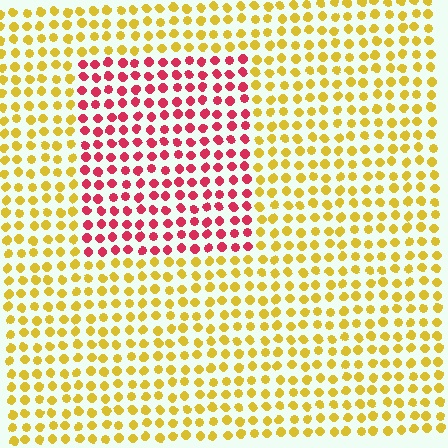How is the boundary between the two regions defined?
The boundary is defined purely by a slight shift in hue (about 66 degrees). Spacing, size, and orientation are identical on both sides.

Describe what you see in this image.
The image is filled with small yellow elements in a uniform arrangement. A rectangle-shaped region is visible where the elements are tinted to a slightly different hue, forming a subtle color boundary.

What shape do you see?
I see a rectangle.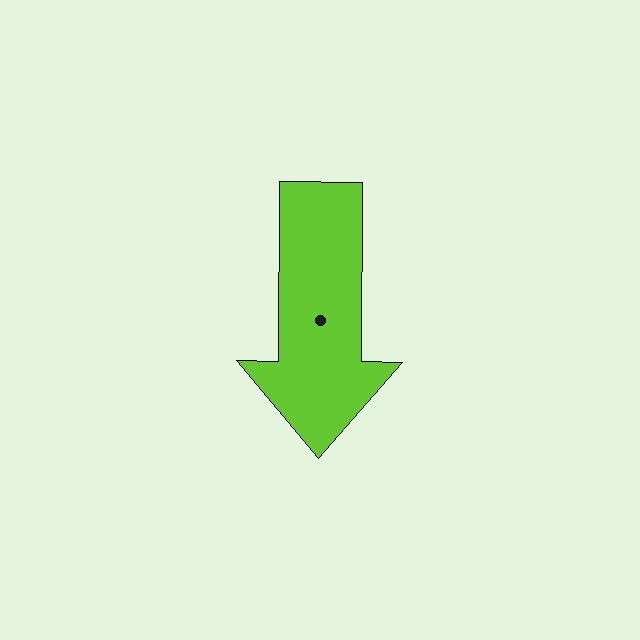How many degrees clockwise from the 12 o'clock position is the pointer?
Approximately 180 degrees.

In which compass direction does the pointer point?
South.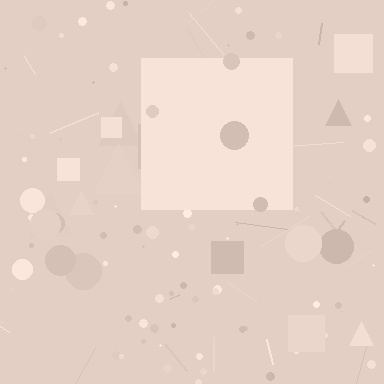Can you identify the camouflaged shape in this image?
The camouflaged shape is a square.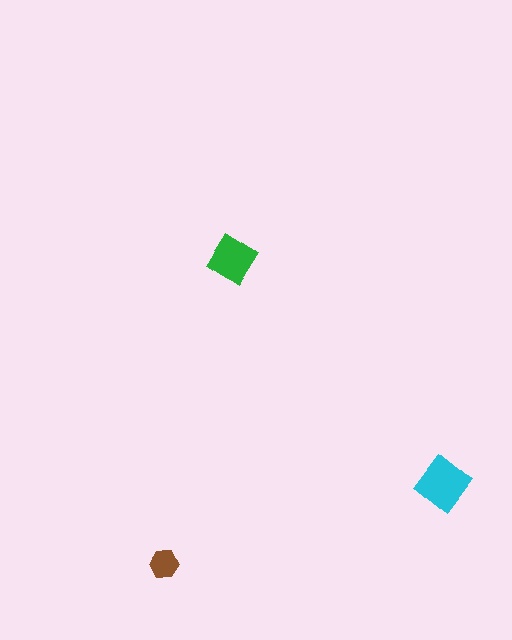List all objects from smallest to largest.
The brown hexagon, the green diamond, the cyan diamond.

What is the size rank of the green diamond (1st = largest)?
2nd.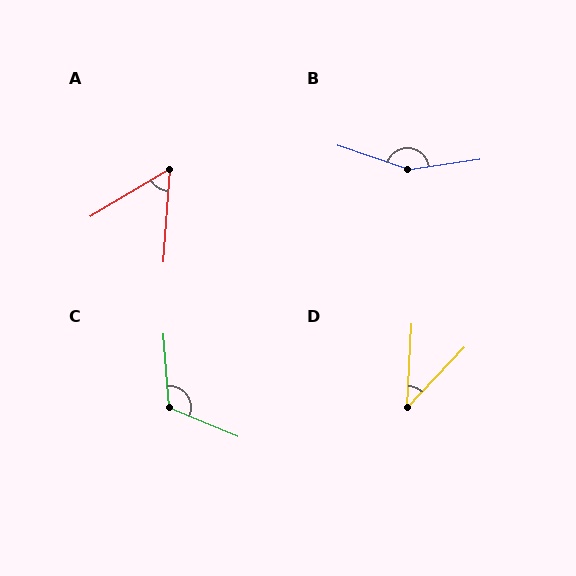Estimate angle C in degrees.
Approximately 117 degrees.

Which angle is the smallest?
D, at approximately 40 degrees.